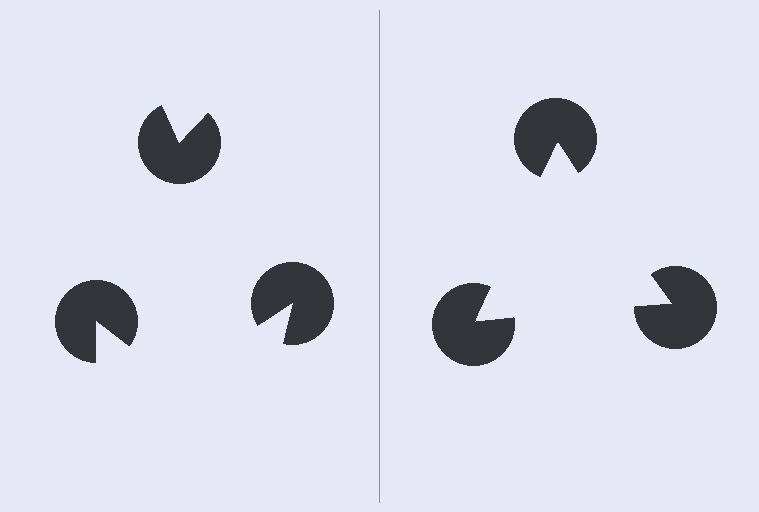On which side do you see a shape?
An illusory triangle appears on the right side. On the left side the wedge cuts are rotated, so no coherent shape forms.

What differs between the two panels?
The pac-man discs are positioned identically on both sides; only the wedge orientations differ. On the right they align to a triangle; on the left they are misaligned.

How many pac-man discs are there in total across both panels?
6 — 3 on each side.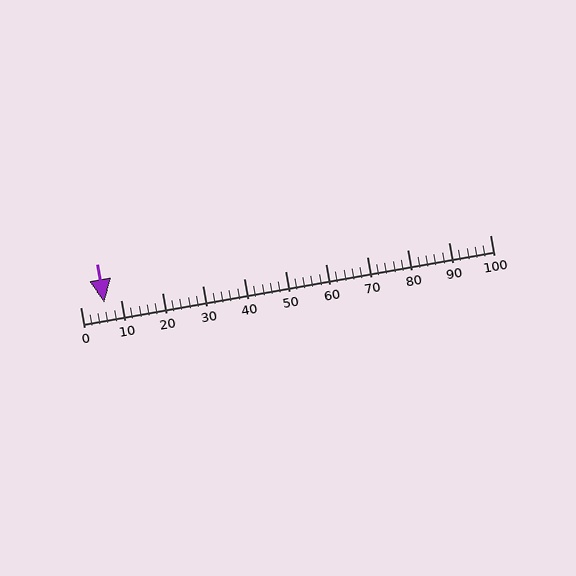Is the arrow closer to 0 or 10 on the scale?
The arrow is closer to 10.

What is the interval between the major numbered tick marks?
The major tick marks are spaced 10 units apart.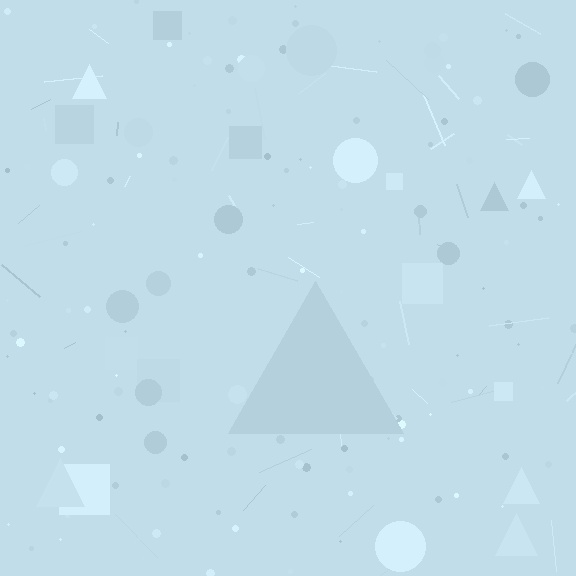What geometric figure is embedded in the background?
A triangle is embedded in the background.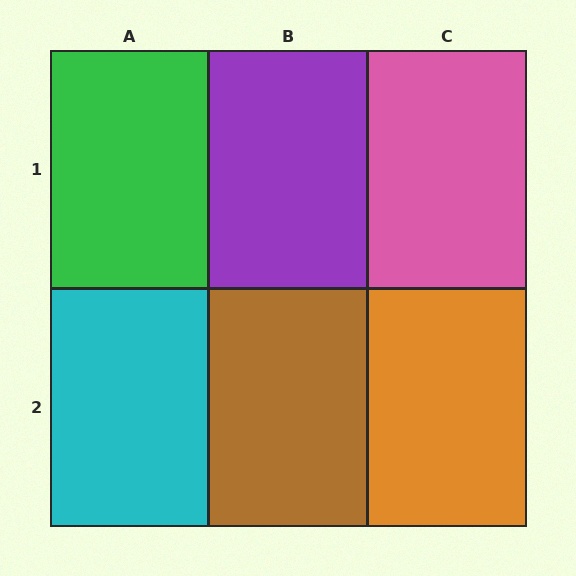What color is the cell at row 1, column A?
Green.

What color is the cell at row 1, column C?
Pink.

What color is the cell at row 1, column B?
Purple.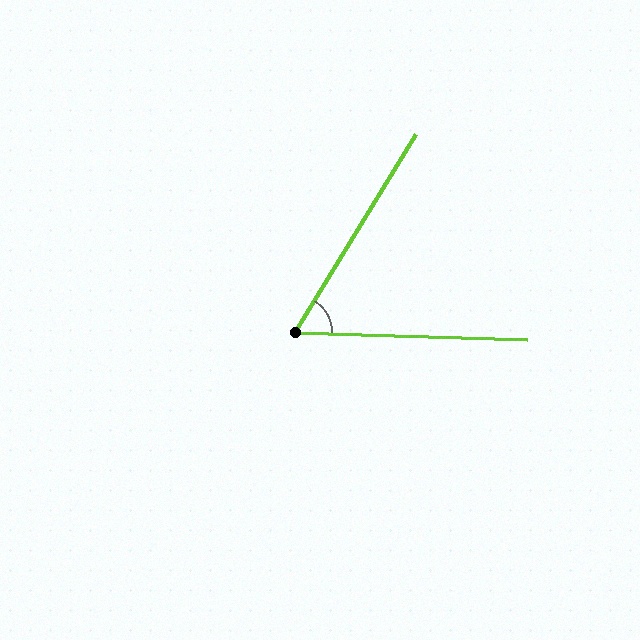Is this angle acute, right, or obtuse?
It is acute.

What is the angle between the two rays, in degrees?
Approximately 60 degrees.